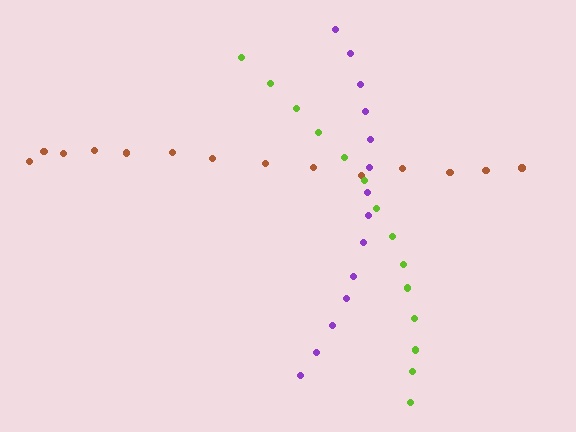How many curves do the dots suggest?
There are 3 distinct paths.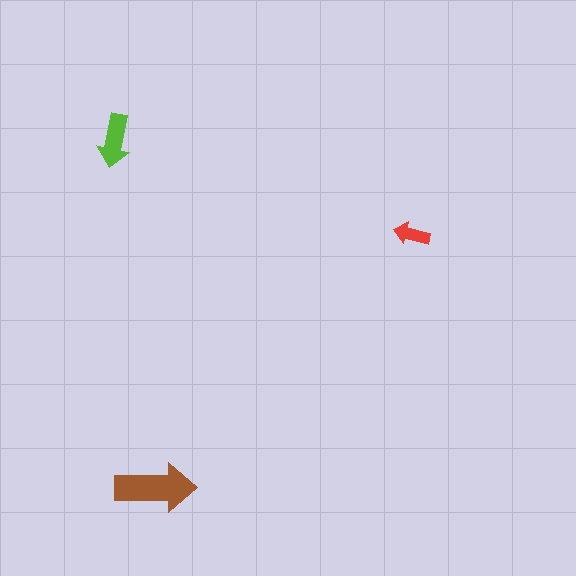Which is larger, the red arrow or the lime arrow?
The lime one.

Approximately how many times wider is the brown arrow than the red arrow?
About 2 times wider.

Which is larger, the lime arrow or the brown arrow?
The brown one.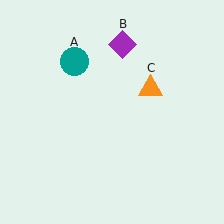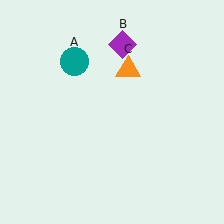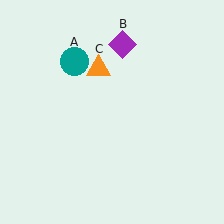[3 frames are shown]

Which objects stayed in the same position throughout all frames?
Teal circle (object A) and purple diamond (object B) remained stationary.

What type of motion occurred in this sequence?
The orange triangle (object C) rotated counterclockwise around the center of the scene.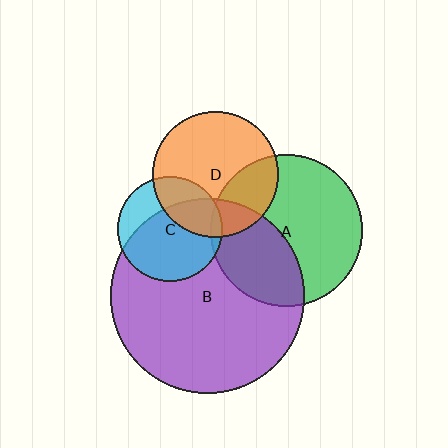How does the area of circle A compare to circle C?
Approximately 2.1 times.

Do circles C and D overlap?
Yes.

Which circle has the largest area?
Circle B (purple).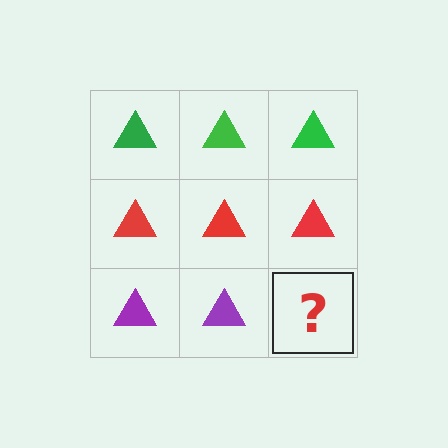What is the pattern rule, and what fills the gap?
The rule is that each row has a consistent color. The gap should be filled with a purple triangle.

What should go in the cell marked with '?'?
The missing cell should contain a purple triangle.